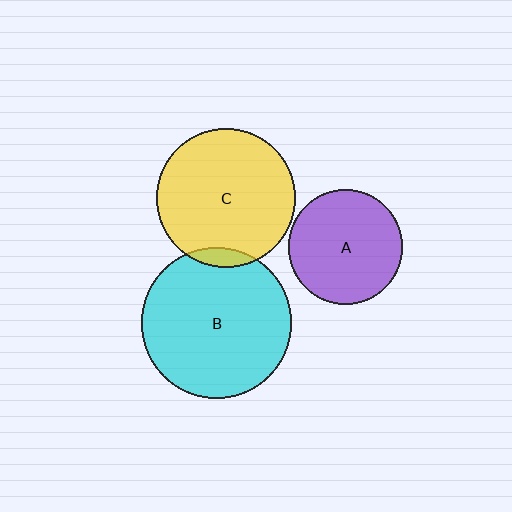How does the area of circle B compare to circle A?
Approximately 1.7 times.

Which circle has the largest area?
Circle B (cyan).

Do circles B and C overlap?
Yes.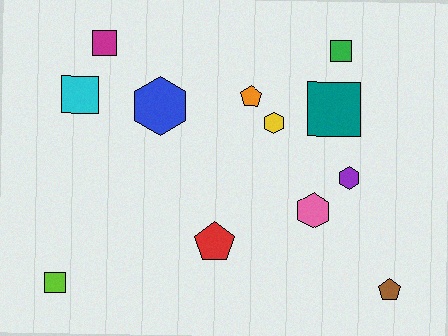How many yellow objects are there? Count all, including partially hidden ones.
There is 1 yellow object.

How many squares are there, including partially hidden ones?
There are 5 squares.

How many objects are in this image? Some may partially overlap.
There are 12 objects.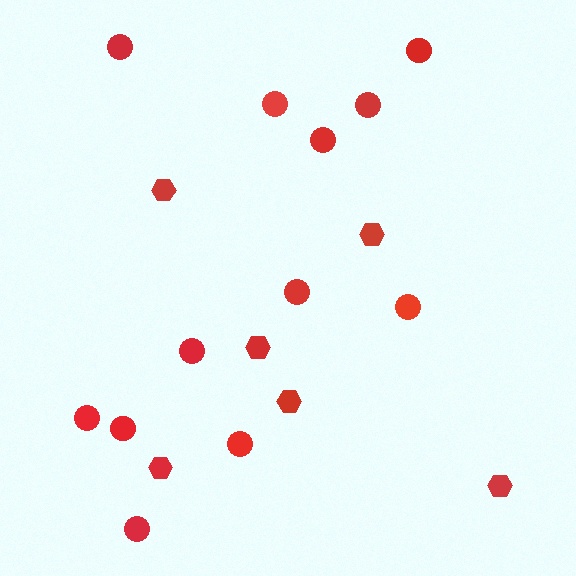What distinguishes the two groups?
There are 2 groups: one group of circles (12) and one group of hexagons (6).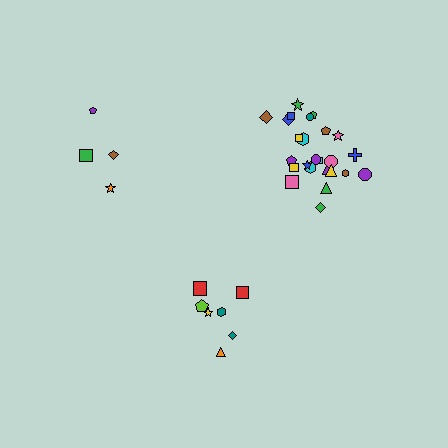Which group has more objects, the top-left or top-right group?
The top-right group.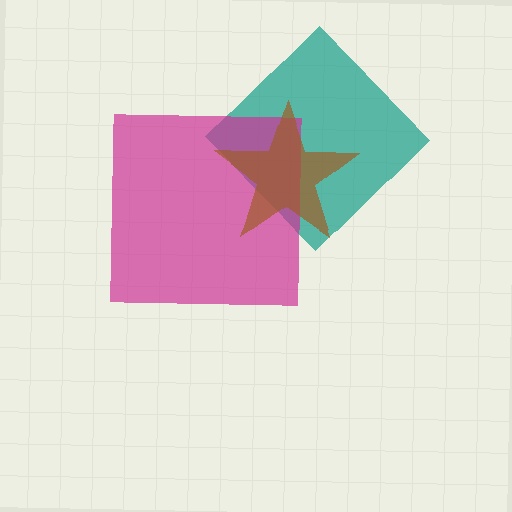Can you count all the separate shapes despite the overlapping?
Yes, there are 3 separate shapes.